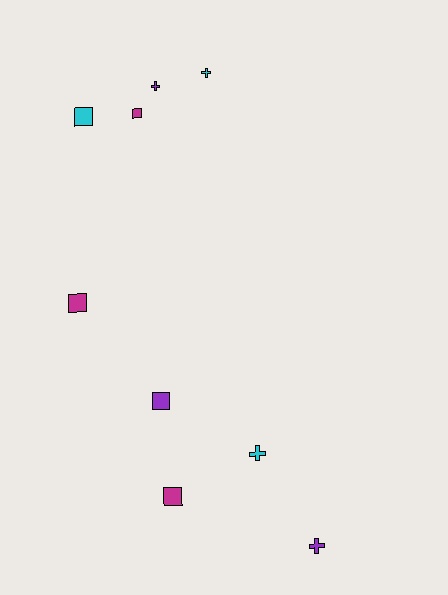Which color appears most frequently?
Purple, with 3 objects.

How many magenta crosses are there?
There are no magenta crosses.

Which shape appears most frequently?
Square, with 5 objects.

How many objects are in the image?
There are 9 objects.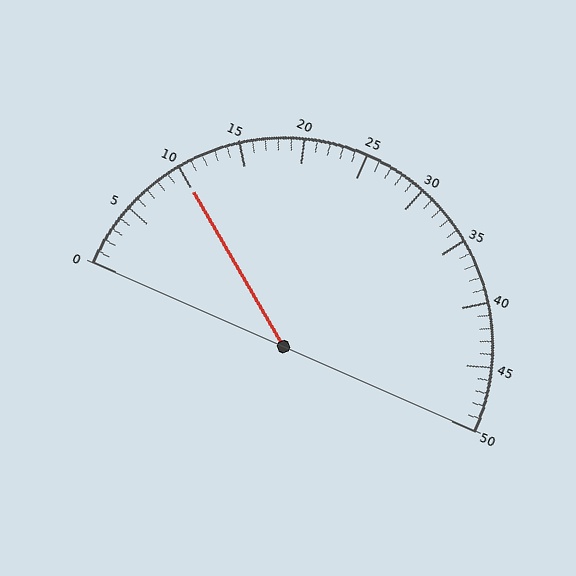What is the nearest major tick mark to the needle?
The nearest major tick mark is 10.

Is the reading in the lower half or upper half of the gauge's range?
The reading is in the lower half of the range (0 to 50).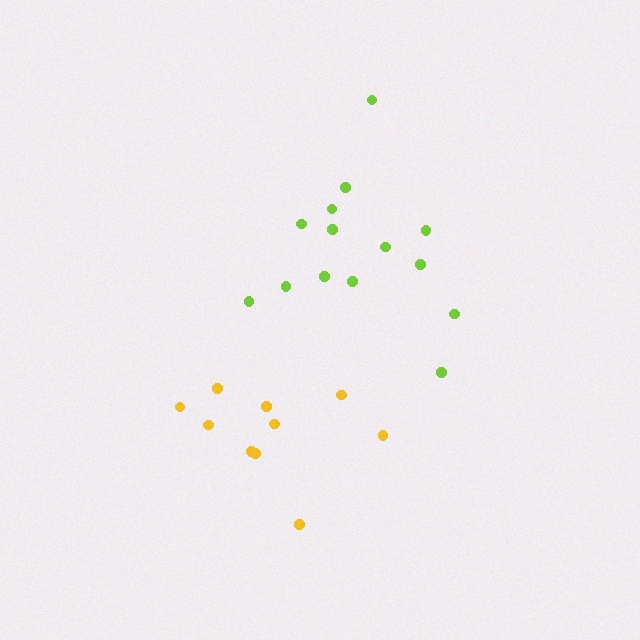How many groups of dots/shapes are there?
There are 2 groups.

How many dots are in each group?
Group 1: 10 dots, Group 2: 14 dots (24 total).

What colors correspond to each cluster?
The clusters are colored: yellow, lime.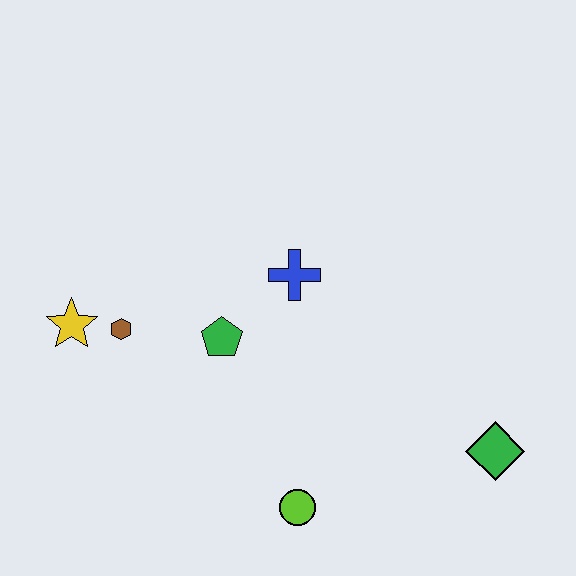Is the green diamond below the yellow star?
Yes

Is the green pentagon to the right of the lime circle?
No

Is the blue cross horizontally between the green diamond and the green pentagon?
Yes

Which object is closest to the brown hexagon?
The yellow star is closest to the brown hexagon.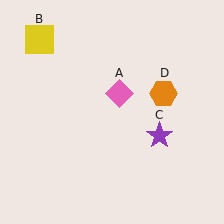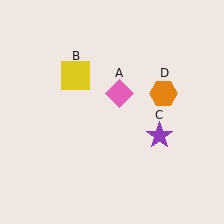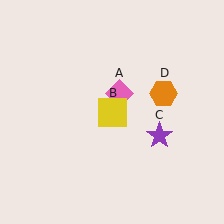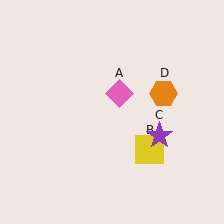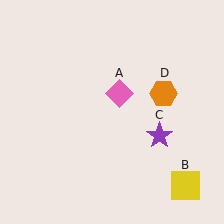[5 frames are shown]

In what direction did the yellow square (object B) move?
The yellow square (object B) moved down and to the right.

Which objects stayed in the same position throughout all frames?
Pink diamond (object A) and purple star (object C) and orange hexagon (object D) remained stationary.